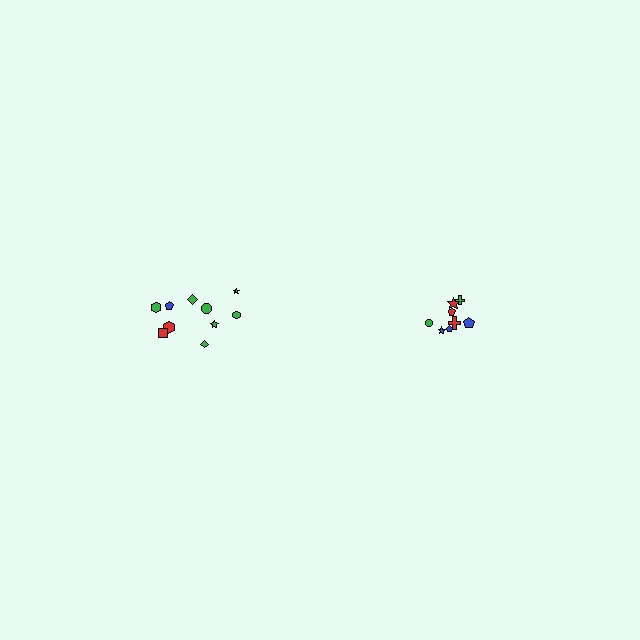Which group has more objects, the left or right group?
The left group.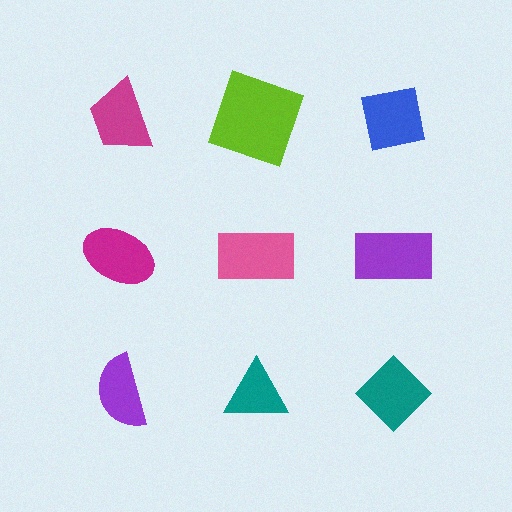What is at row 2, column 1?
A magenta ellipse.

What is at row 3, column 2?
A teal triangle.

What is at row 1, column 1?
A magenta trapezoid.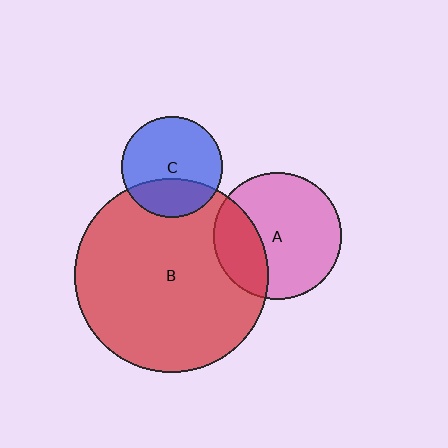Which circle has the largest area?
Circle B (red).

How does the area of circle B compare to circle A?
Approximately 2.3 times.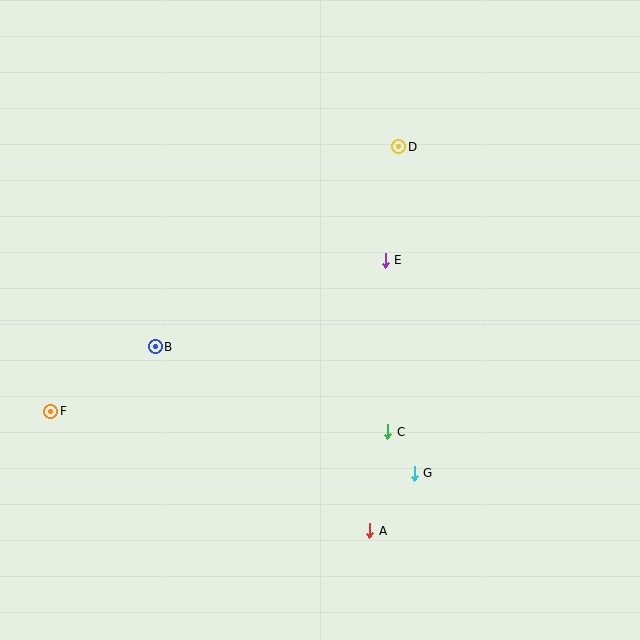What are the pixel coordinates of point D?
Point D is at (399, 147).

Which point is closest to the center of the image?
Point E at (385, 260) is closest to the center.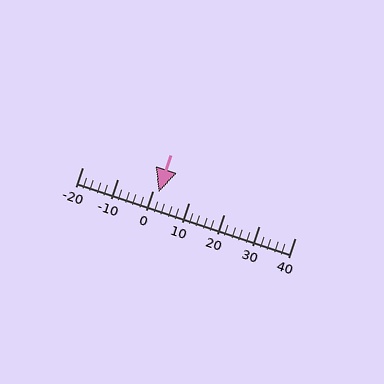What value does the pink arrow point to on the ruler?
The pink arrow points to approximately 2.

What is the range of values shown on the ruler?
The ruler shows values from -20 to 40.